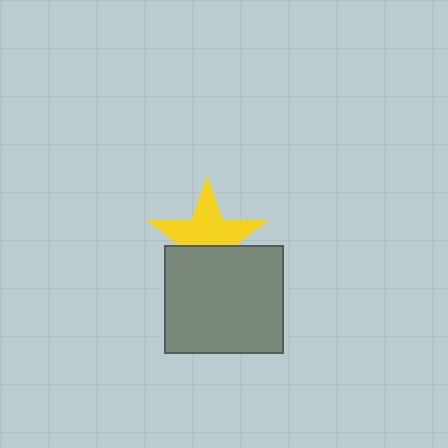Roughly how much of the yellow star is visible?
About half of it is visible (roughly 62%).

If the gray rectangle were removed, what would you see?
You would see the complete yellow star.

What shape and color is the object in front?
The object in front is a gray rectangle.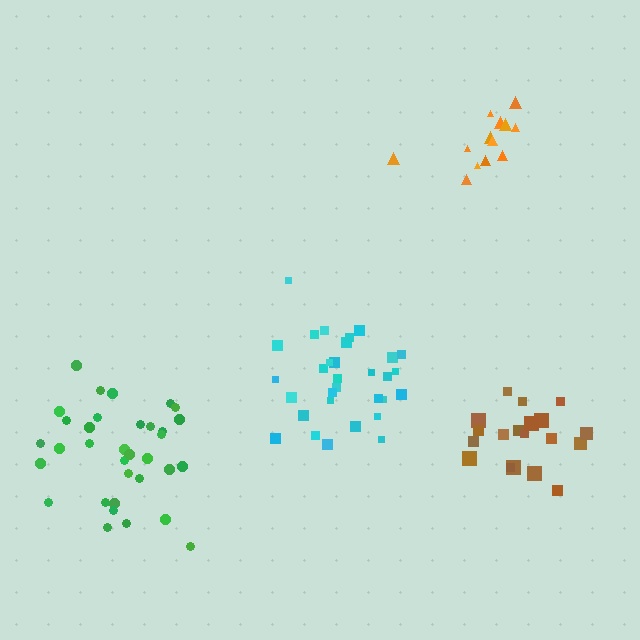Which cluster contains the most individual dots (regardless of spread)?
Green (34).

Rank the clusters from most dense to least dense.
green, brown, cyan, orange.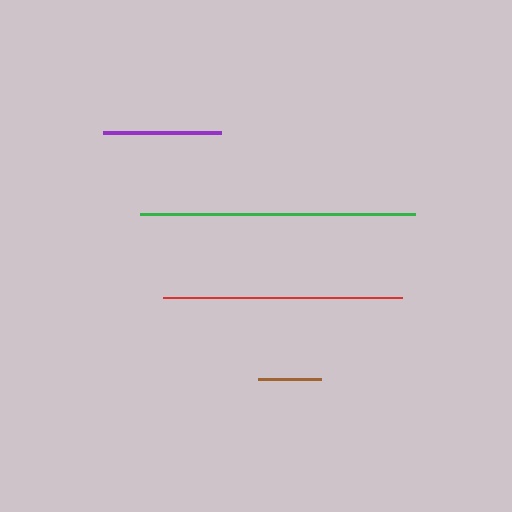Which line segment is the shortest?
The brown line is the shortest at approximately 63 pixels.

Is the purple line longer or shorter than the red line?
The red line is longer than the purple line.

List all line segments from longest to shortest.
From longest to shortest: green, red, purple, brown.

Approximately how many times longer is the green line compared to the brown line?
The green line is approximately 4.4 times the length of the brown line.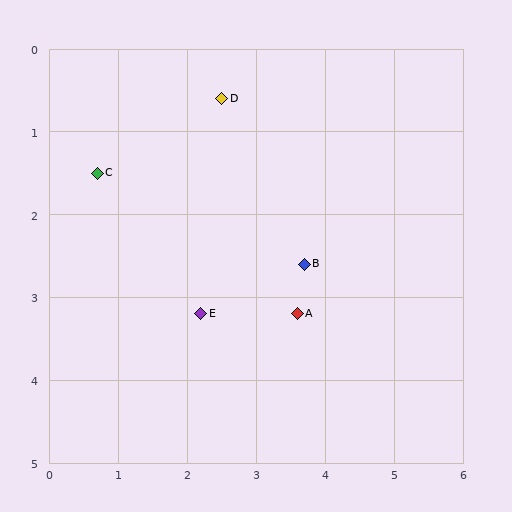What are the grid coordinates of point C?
Point C is at approximately (0.7, 1.5).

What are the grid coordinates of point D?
Point D is at approximately (2.5, 0.6).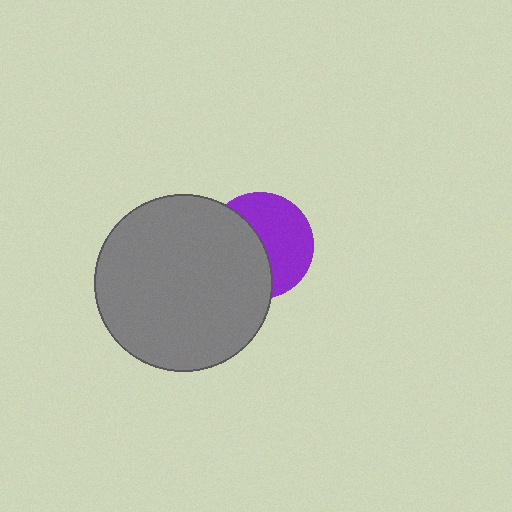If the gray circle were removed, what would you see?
You would see the complete purple circle.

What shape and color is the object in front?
The object in front is a gray circle.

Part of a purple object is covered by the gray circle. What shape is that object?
It is a circle.